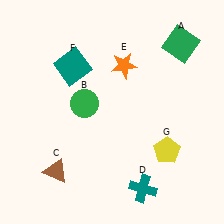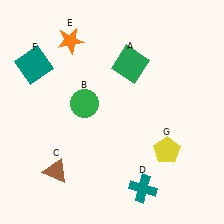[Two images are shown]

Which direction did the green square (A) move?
The green square (A) moved left.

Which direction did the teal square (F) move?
The teal square (F) moved left.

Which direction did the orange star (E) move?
The orange star (E) moved left.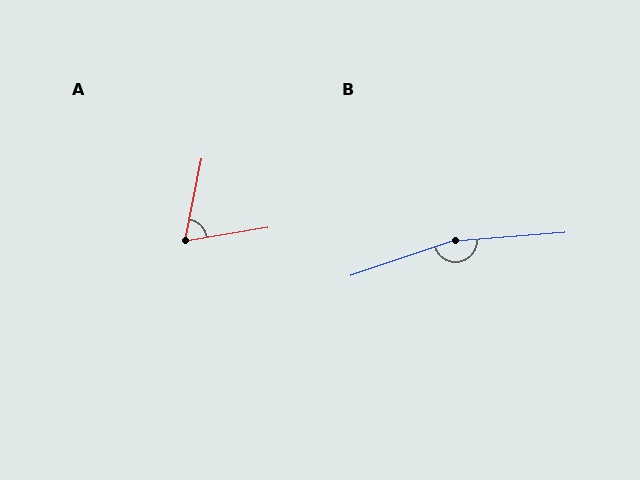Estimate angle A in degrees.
Approximately 69 degrees.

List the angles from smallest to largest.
A (69°), B (166°).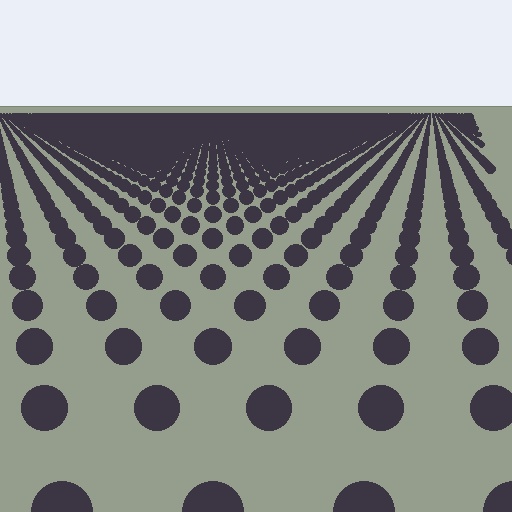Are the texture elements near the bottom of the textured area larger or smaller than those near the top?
Larger. Near the bottom, elements are closer to the viewer and appear at a bigger on-screen size.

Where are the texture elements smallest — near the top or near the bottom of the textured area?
Near the top.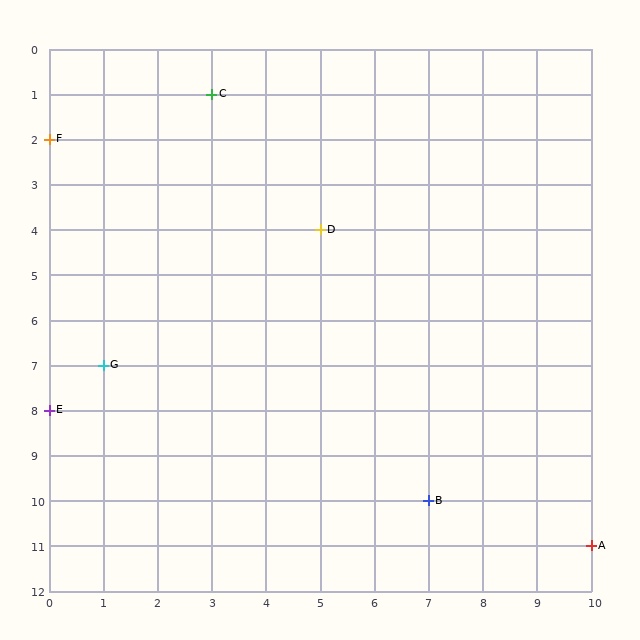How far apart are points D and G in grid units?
Points D and G are 4 columns and 3 rows apart (about 5.0 grid units diagonally).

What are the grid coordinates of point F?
Point F is at grid coordinates (0, 2).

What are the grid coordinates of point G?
Point G is at grid coordinates (1, 7).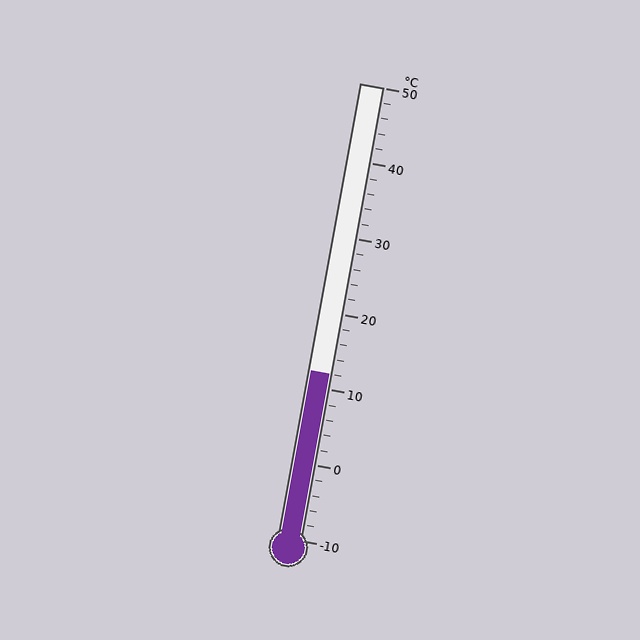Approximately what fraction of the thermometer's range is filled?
The thermometer is filled to approximately 35% of its range.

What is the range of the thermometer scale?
The thermometer scale ranges from -10°C to 50°C.